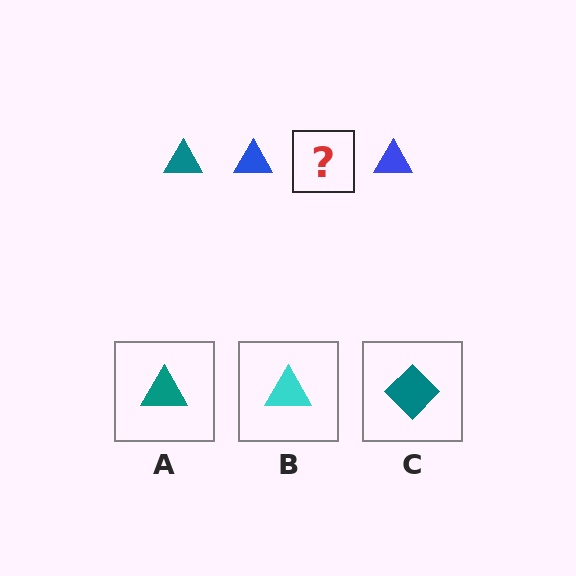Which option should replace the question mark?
Option A.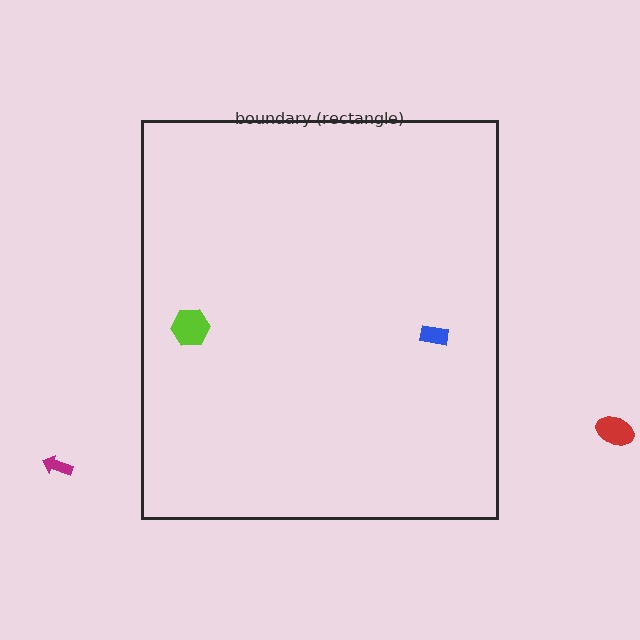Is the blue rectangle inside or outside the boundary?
Inside.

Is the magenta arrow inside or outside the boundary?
Outside.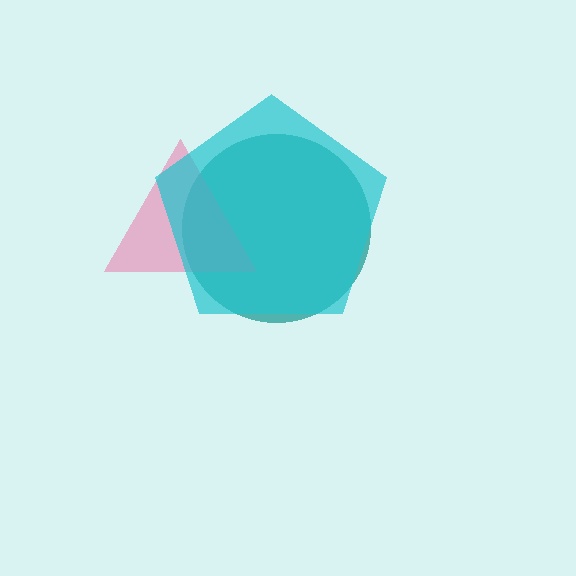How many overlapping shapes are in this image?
There are 3 overlapping shapes in the image.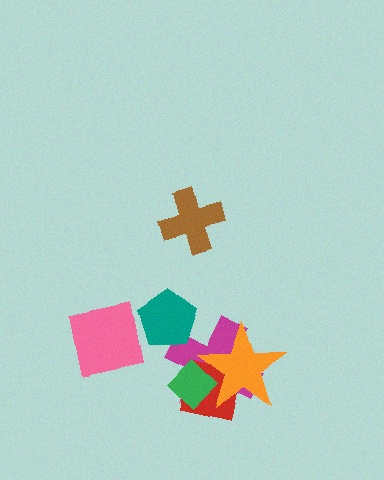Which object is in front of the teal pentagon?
The pink square is in front of the teal pentagon.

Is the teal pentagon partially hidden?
Yes, it is partially covered by another shape.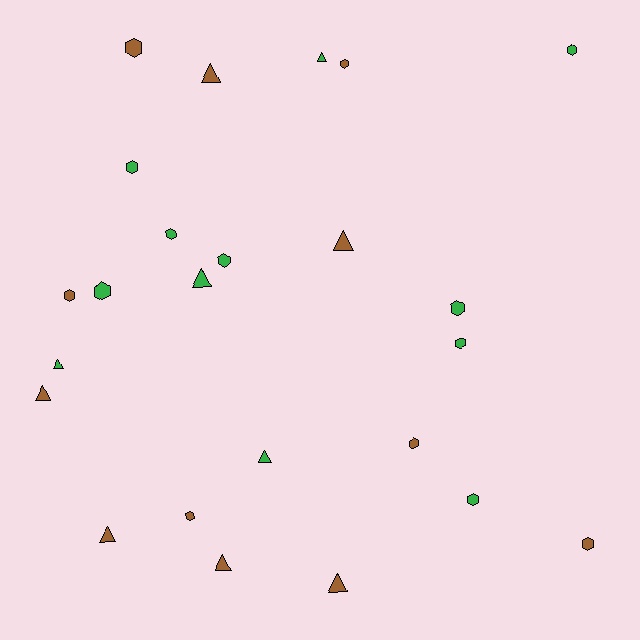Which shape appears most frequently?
Hexagon, with 14 objects.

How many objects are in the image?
There are 24 objects.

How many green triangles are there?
There are 4 green triangles.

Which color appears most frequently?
Brown, with 12 objects.